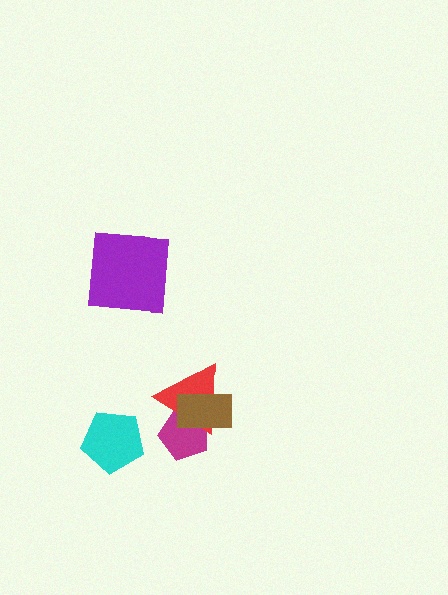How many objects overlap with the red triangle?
2 objects overlap with the red triangle.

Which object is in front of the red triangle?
The brown rectangle is in front of the red triangle.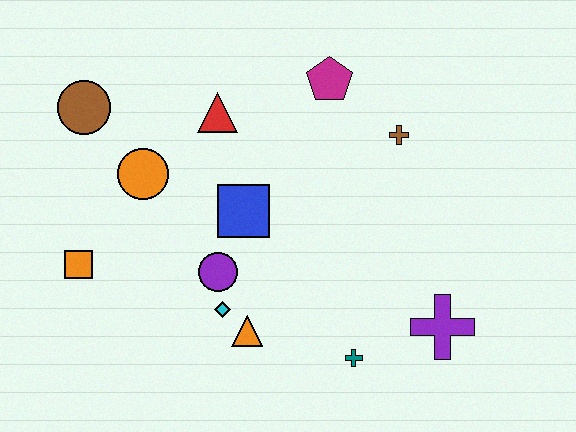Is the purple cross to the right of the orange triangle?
Yes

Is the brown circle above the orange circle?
Yes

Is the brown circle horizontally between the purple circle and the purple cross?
No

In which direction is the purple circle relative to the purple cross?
The purple circle is to the left of the purple cross.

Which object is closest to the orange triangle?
The cyan diamond is closest to the orange triangle.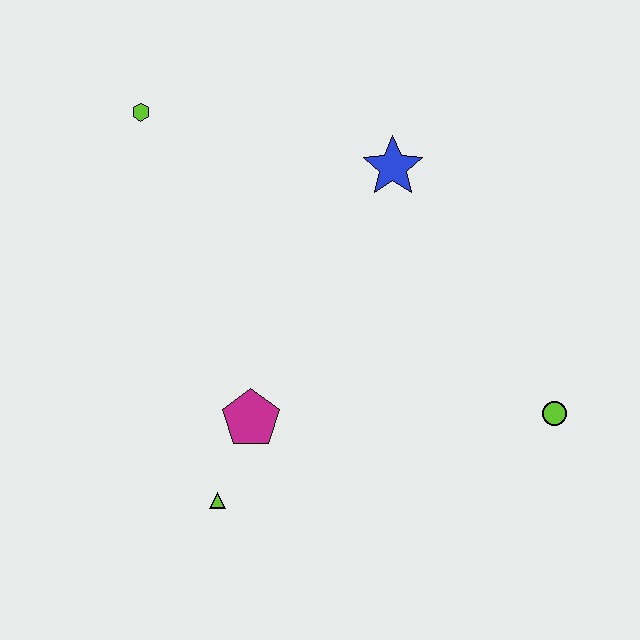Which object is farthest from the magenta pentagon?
The lime hexagon is farthest from the magenta pentagon.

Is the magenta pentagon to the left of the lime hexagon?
No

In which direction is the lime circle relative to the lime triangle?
The lime circle is to the right of the lime triangle.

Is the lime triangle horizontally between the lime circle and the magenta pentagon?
No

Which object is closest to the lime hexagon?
The blue star is closest to the lime hexagon.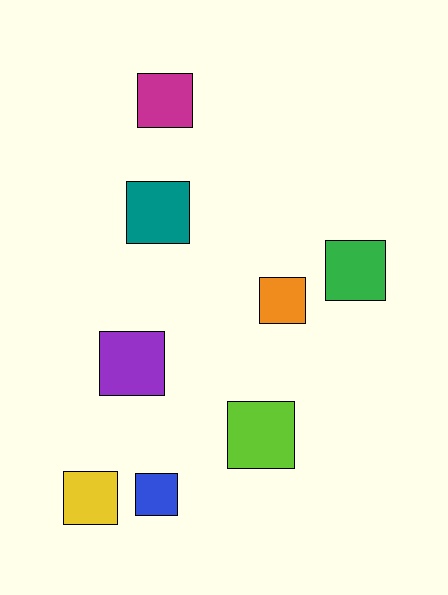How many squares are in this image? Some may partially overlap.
There are 8 squares.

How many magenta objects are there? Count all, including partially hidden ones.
There is 1 magenta object.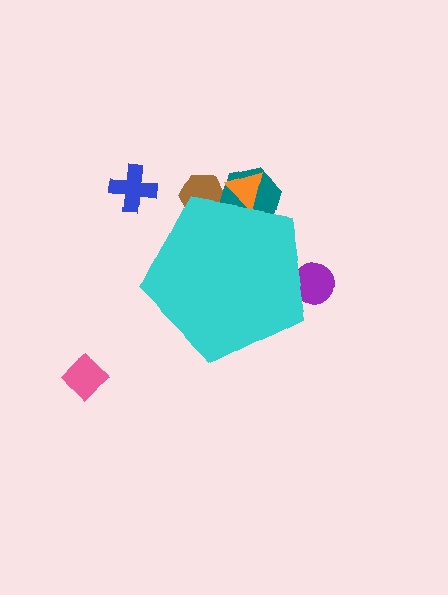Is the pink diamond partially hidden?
No, the pink diamond is fully visible.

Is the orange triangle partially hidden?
Yes, the orange triangle is partially hidden behind the cyan pentagon.